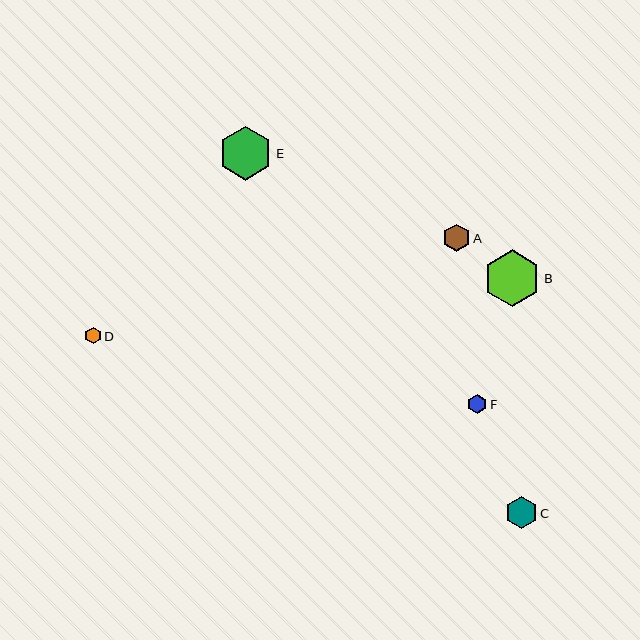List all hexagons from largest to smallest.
From largest to smallest: B, E, C, A, F, D.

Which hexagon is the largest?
Hexagon B is the largest with a size of approximately 57 pixels.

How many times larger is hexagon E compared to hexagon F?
Hexagon E is approximately 2.8 times the size of hexagon F.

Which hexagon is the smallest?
Hexagon D is the smallest with a size of approximately 17 pixels.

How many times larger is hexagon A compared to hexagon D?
Hexagon A is approximately 1.6 times the size of hexagon D.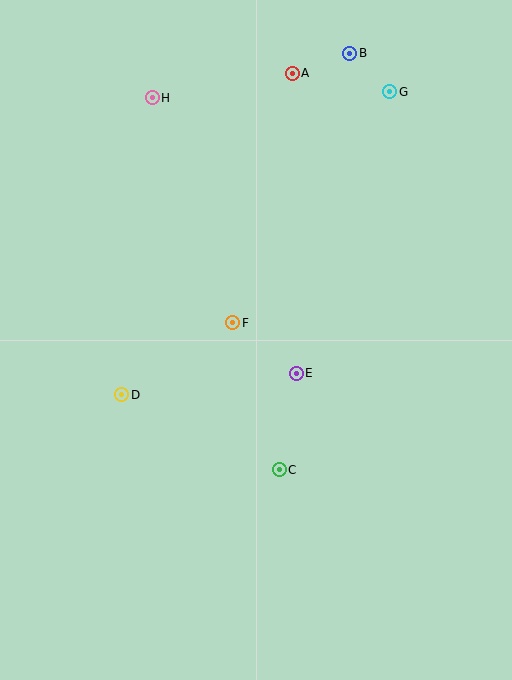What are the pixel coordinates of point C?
Point C is at (279, 470).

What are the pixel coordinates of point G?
Point G is at (390, 92).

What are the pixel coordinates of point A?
Point A is at (292, 73).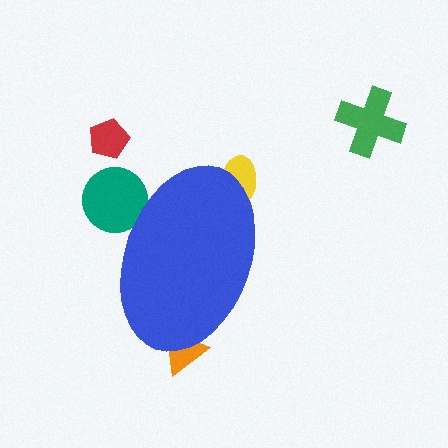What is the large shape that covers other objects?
A blue ellipse.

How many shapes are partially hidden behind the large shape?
3 shapes are partially hidden.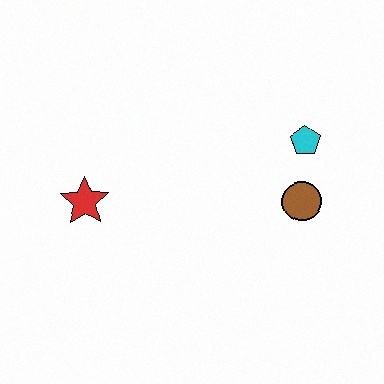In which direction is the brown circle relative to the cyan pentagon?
The brown circle is below the cyan pentagon.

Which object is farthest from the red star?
The cyan pentagon is farthest from the red star.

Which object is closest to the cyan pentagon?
The brown circle is closest to the cyan pentagon.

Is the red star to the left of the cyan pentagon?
Yes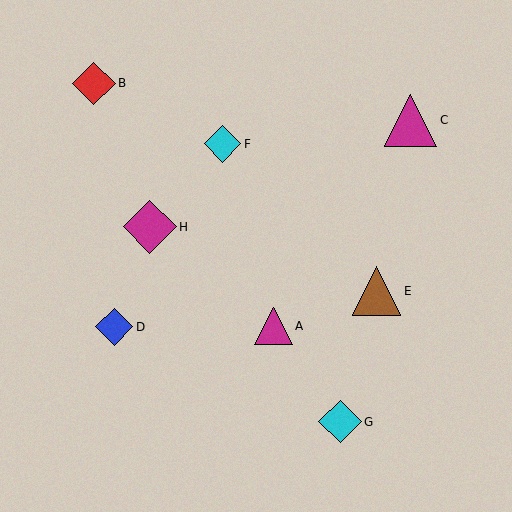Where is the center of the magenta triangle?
The center of the magenta triangle is at (273, 326).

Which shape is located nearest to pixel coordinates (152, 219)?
The magenta diamond (labeled H) at (150, 227) is nearest to that location.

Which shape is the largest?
The magenta diamond (labeled H) is the largest.